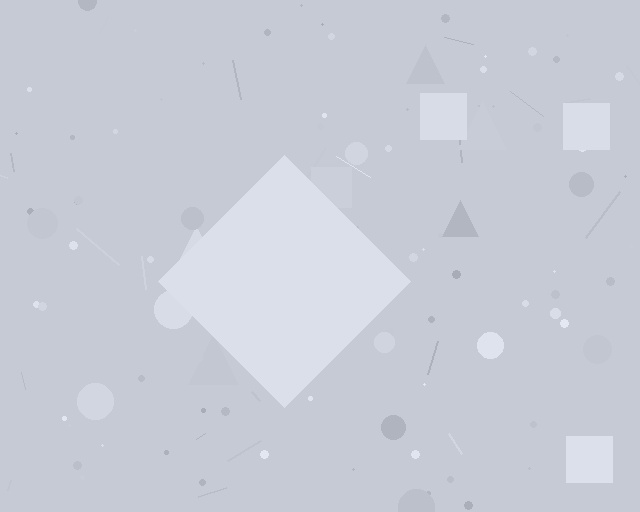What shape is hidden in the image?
A diamond is hidden in the image.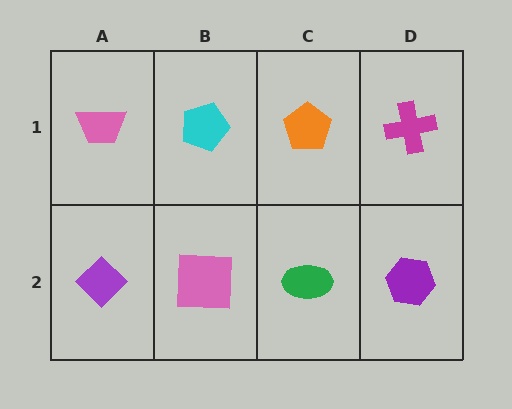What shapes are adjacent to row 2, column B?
A cyan pentagon (row 1, column B), a purple diamond (row 2, column A), a green ellipse (row 2, column C).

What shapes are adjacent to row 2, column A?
A pink trapezoid (row 1, column A), a pink square (row 2, column B).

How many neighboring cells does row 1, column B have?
3.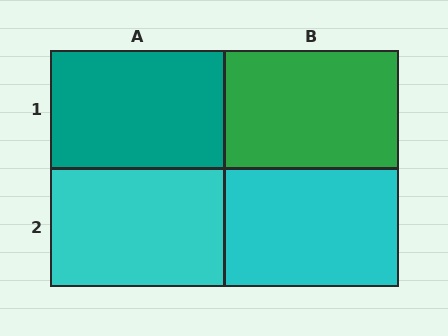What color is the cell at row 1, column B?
Green.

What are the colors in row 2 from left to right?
Cyan, cyan.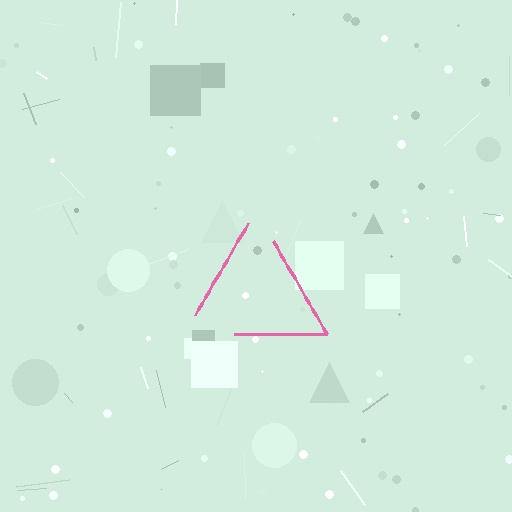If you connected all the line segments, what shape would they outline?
They would outline a triangle.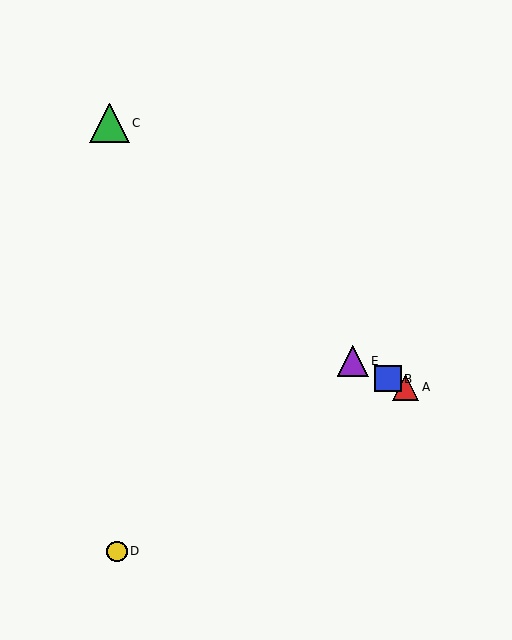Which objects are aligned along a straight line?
Objects A, B, E are aligned along a straight line.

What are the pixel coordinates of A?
Object A is at (406, 387).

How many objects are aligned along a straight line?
3 objects (A, B, E) are aligned along a straight line.